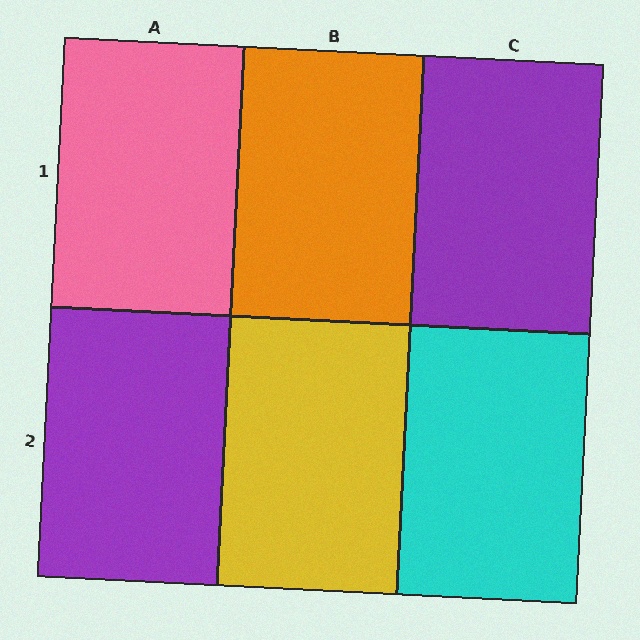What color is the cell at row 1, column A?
Pink.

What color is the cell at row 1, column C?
Purple.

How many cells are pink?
1 cell is pink.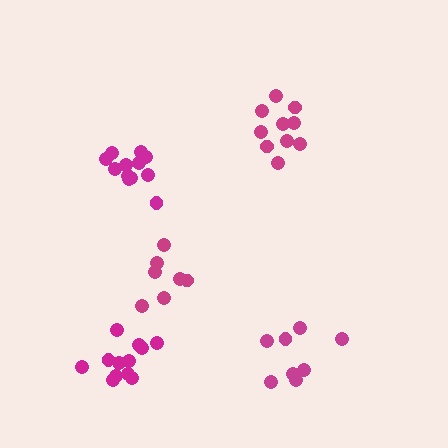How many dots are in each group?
Group 1: 8 dots, Group 2: 10 dots, Group 3: 7 dots, Group 4: 13 dots, Group 5: 12 dots (50 total).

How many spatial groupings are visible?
There are 5 spatial groupings.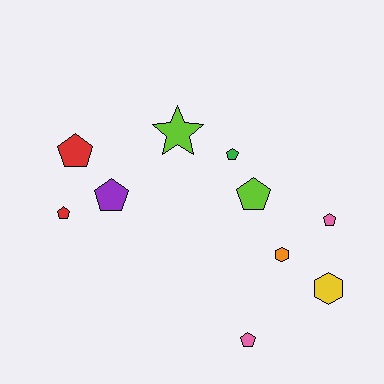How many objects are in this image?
There are 10 objects.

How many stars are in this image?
There is 1 star.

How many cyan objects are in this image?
There are no cyan objects.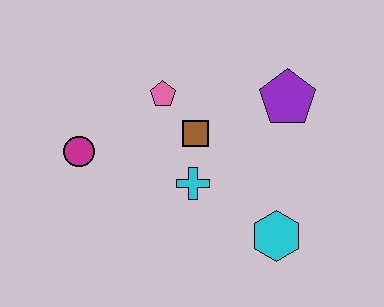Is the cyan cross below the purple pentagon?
Yes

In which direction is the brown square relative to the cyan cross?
The brown square is above the cyan cross.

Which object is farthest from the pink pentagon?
The cyan hexagon is farthest from the pink pentagon.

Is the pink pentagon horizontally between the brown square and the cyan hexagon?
No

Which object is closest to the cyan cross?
The brown square is closest to the cyan cross.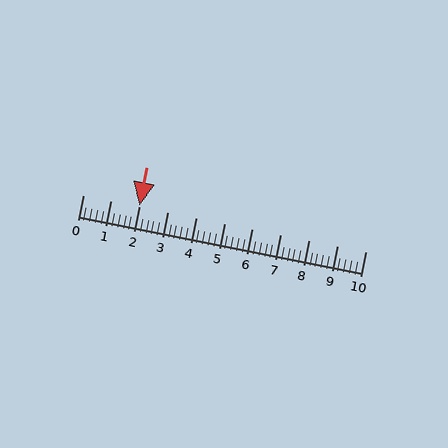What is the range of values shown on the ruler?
The ruler shows values from 0 to 10.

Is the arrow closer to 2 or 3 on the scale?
The arrow is closer to 2.